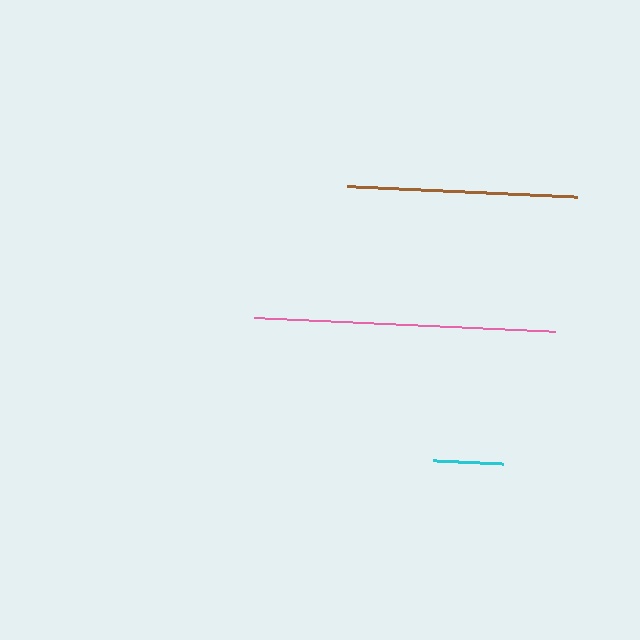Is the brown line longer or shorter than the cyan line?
The brown line is longer than the cyan line.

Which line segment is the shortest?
The cyan line is the shortest at approximately 70 pixels.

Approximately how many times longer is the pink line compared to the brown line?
The pink line is approximately 1.3 times the length of the brown line.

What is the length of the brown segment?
The brown segment is approximately 230 pixels long.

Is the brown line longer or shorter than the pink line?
The pink line is longer than the brown line.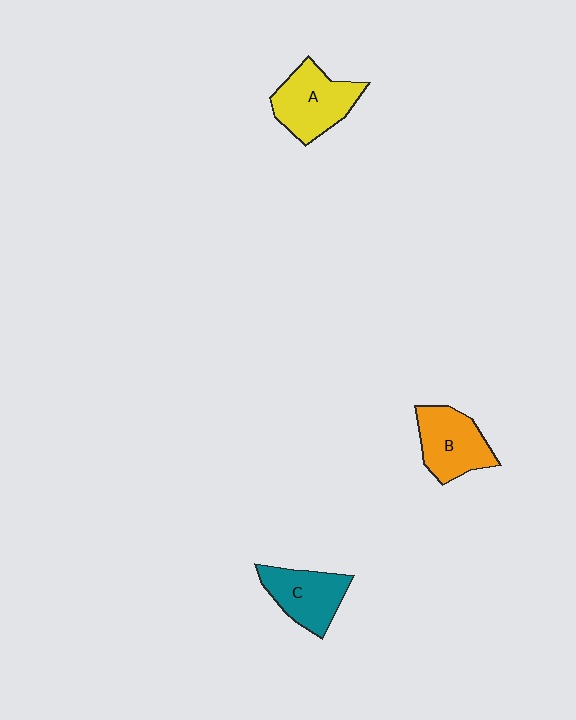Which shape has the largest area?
Shape A (yellow).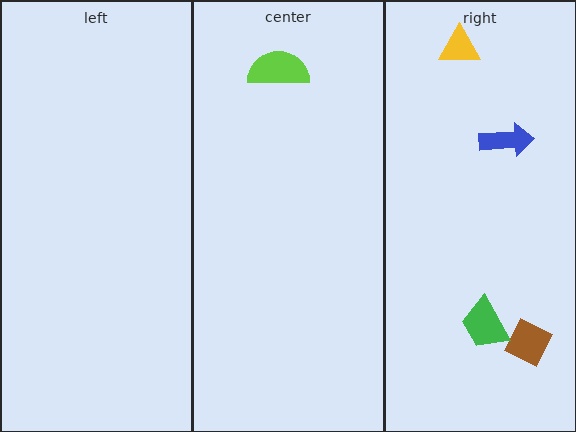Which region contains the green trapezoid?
The right region.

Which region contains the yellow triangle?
The right region.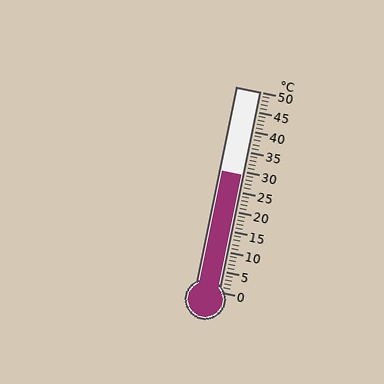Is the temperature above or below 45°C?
The temperature is below 45°C.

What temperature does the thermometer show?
The thermometer shows approximately 29°C.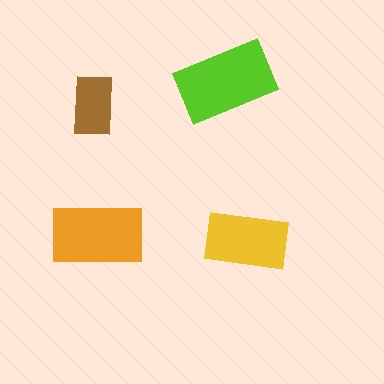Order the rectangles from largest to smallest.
the lime one, the orange one, the yellow one, the brown one.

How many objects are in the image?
There are 4 objects in the image.